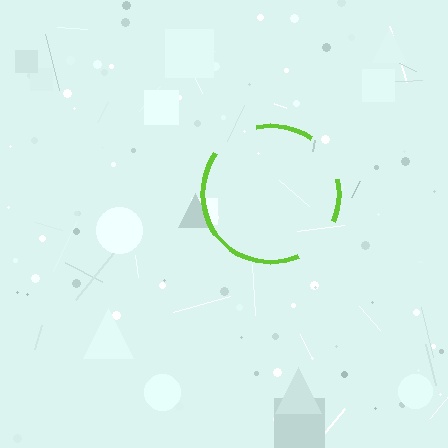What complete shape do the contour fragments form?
The contour fragments form a circle.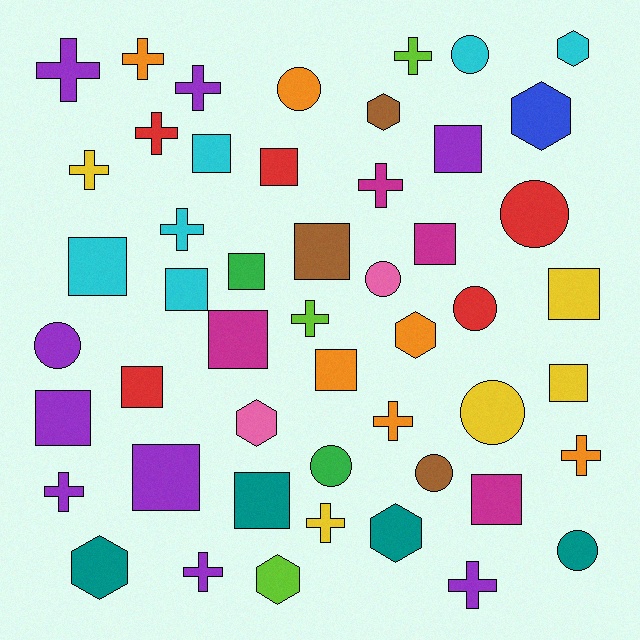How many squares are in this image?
There are 17 squares.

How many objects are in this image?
There are 50 objects.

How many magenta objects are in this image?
There are 4 magenta objects.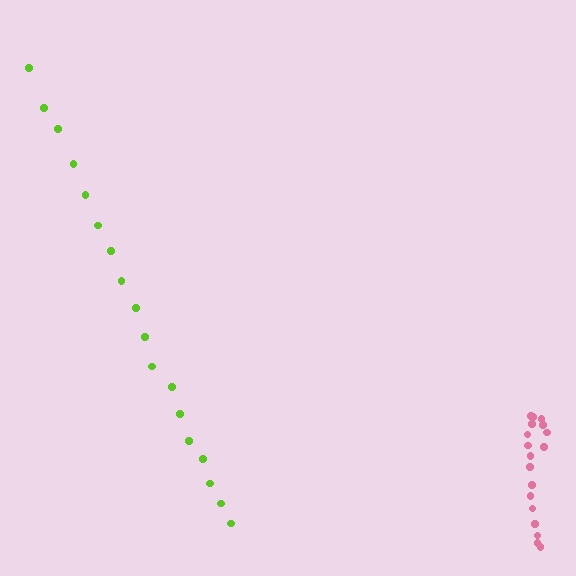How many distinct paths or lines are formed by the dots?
There are 2 distinct paths.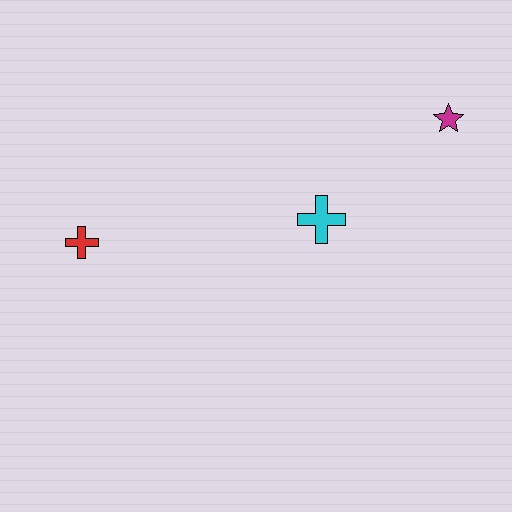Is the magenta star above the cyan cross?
Yes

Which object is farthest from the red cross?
The magenta star is farthest from the red cross.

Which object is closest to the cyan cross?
The magenta star is closest to the cyan cross.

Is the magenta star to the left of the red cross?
No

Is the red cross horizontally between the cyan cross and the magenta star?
No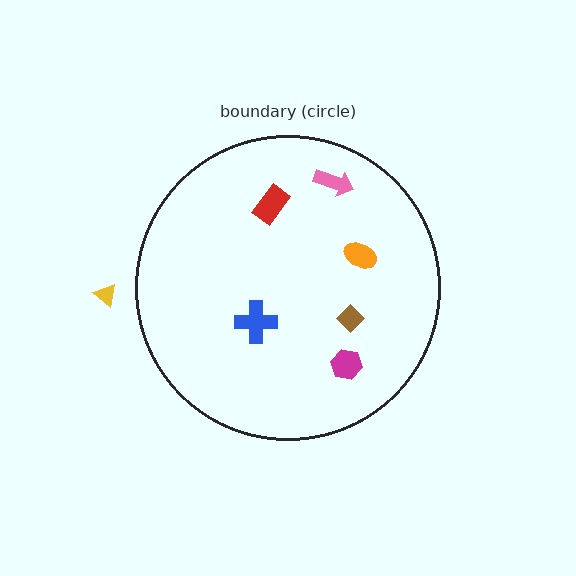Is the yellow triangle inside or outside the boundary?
Outside.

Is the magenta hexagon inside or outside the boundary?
Inside.